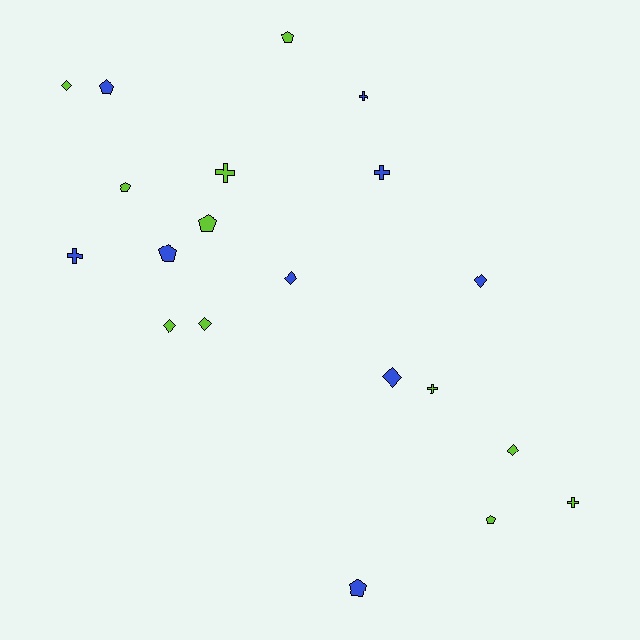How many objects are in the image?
There are 20 objects.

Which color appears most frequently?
Lime, with 11 objects.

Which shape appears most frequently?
Pentagon, with 7 objects.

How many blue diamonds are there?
There are 3 blue diamonds.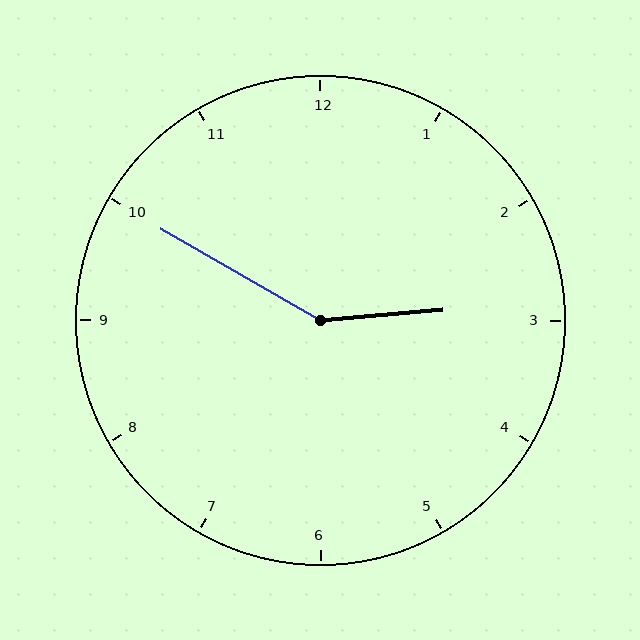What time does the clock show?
2:50.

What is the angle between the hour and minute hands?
Approximately 145 degrees.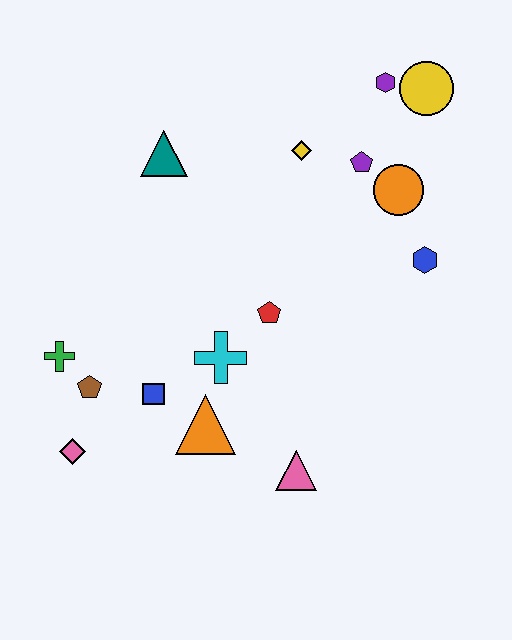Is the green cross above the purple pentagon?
No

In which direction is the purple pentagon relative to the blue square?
The purple pentagon is above the blue square.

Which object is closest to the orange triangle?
The blue square is closest to the orange triangle.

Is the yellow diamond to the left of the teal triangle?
No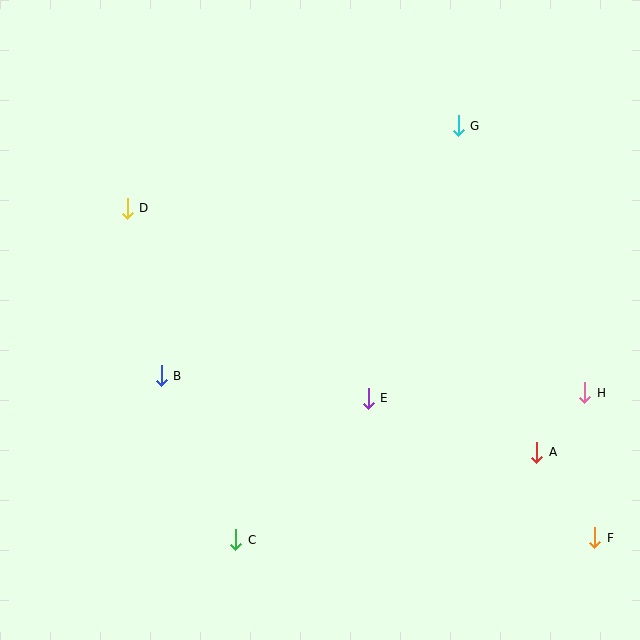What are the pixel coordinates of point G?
Point G is at (458, 126).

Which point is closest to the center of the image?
Point E at (368, 398) is closest to the center.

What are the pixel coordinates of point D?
Point D is at (127, 208).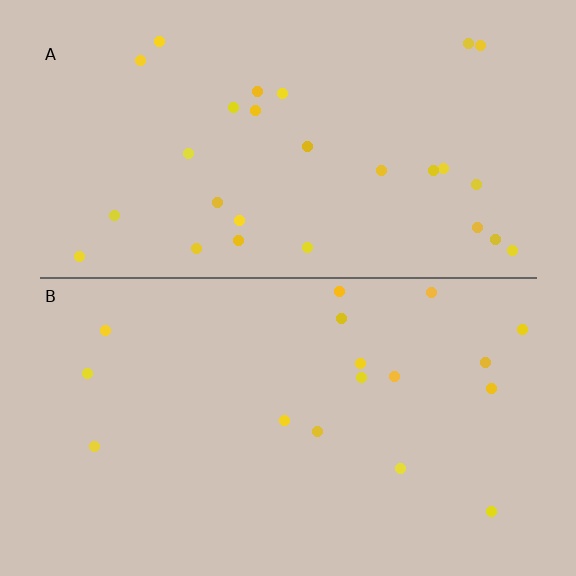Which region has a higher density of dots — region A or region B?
A (the top).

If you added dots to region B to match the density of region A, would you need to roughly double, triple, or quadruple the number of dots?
Approximately double.